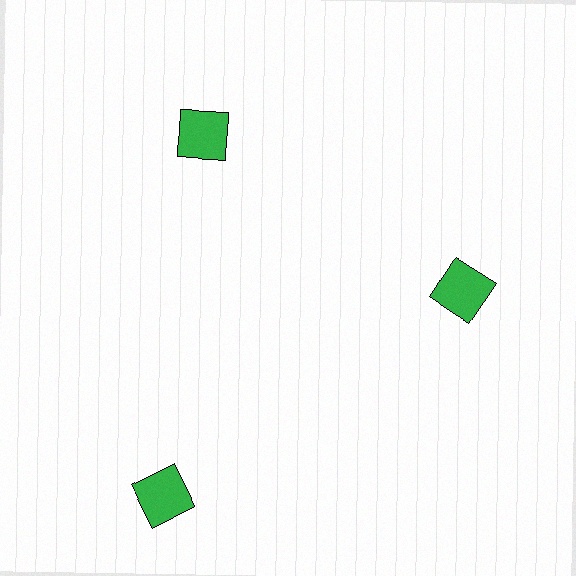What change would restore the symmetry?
The symmetry would be restored by moving it inward, back onto the ring so that all 3 squares sit at equal angles and equal distance from the center.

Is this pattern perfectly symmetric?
No. The 3 green squares are arranged in a ring, but one element near the 7 o'clock position is pushed outward from the center, breaking the 3-fold rotational symmetry.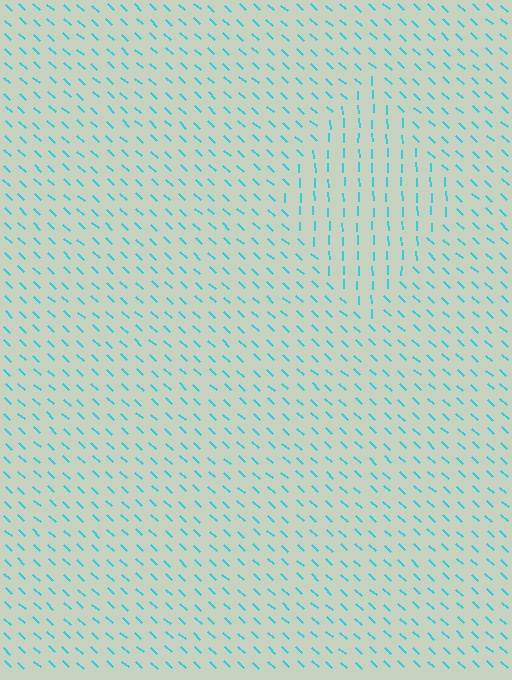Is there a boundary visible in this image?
Yes, there is a texture boundary formed by a change in line orientation.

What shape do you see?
I see a diamond.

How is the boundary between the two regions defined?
The boundary is defined purely by a change in line orientation (approximately 45 degrees difference). All lines are the same color and thickness.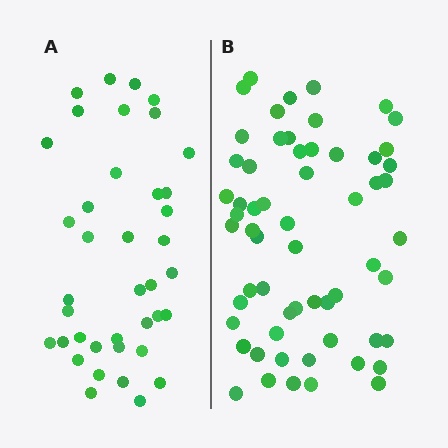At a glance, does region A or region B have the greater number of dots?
Region B (the right region) has more dots.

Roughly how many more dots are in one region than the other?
Region B has approximately 20 more dots than region A.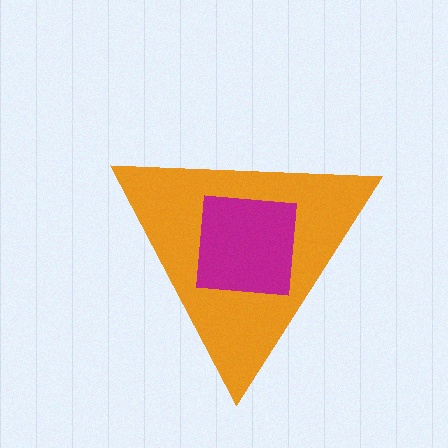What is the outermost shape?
The orange triangle.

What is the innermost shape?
The magenta square.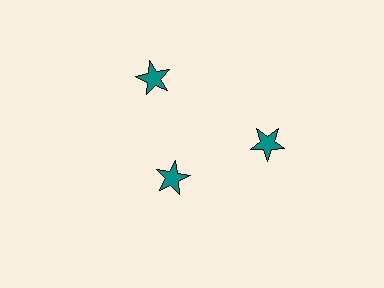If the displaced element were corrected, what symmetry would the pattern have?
It would have 3-fold rotational symmetry — the pattern would map onto itself every 120 degrees.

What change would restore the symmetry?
The symmetry would be restored by moving it outward, back onto the ring so that all 3 stars sit at equal angles and equal distance from the center.